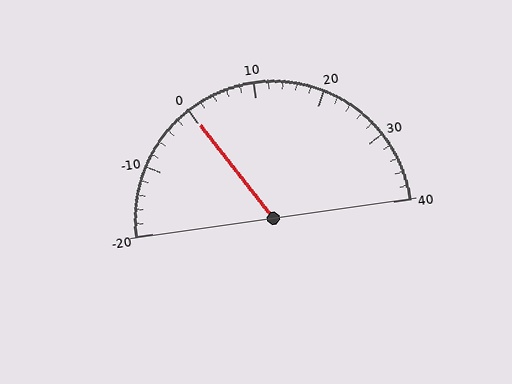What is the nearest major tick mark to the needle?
The nearest major tick mark is 0.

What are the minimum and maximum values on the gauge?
The gauge ranges from -20 to 40.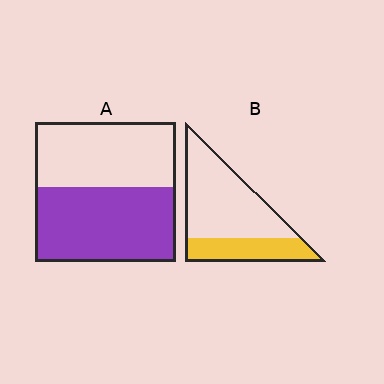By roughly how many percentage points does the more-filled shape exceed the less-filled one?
By roughly 20 percentage points (A over B).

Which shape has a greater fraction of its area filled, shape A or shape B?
Shape A.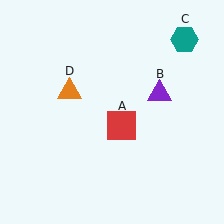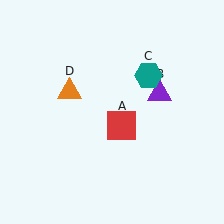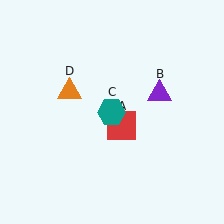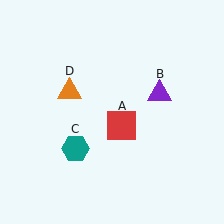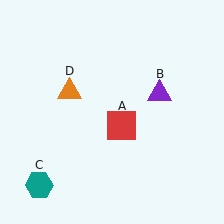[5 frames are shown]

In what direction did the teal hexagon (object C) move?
The teal hexagon (object C) moved down and to the left.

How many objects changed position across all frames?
1 object changed position: teal hexagon (object C).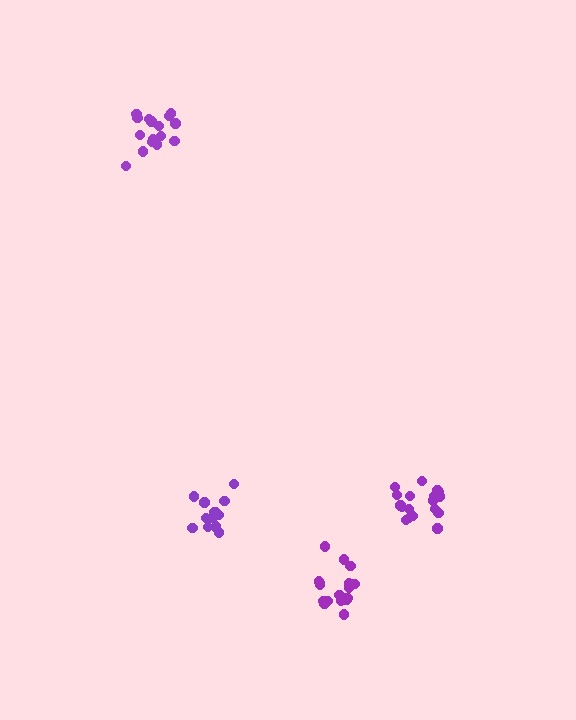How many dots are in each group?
Group 1: 15 dots, Group 2: 18 dots, Group 3: 16 dots, Group 4: 18 dots (67 total).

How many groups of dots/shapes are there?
There are 4 groups.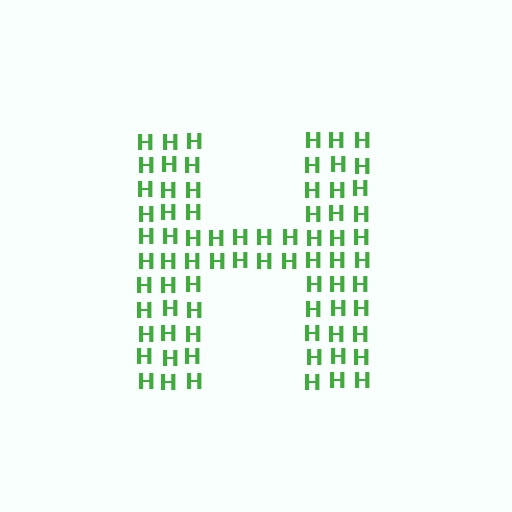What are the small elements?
The small elements are letter H's.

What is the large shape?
The large shape is the letter H.